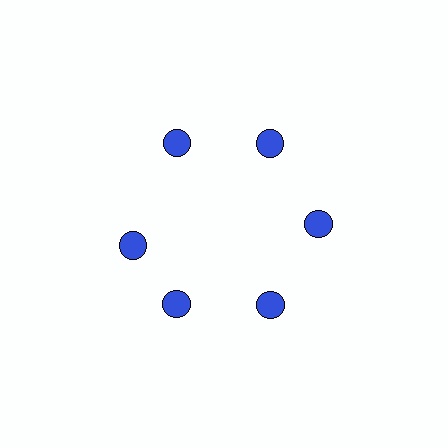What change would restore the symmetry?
The symmetry would be restored by rotating it back into even spacing with its neighbors so that all 6 circles sit at equal angles and equal distance from the center.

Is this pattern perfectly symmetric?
No. The 6 blue circles are arranged in a ring, but one element near the 9 o'clock position is rotated out of alignment along the ring, breaking the 6-fold rotational symmetry.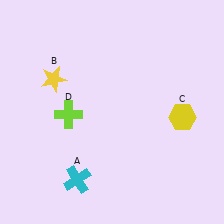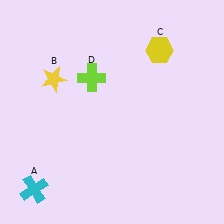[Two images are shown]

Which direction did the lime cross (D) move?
The lime cross (D) moved up.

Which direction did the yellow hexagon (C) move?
The yellow hexagon (C) moved up.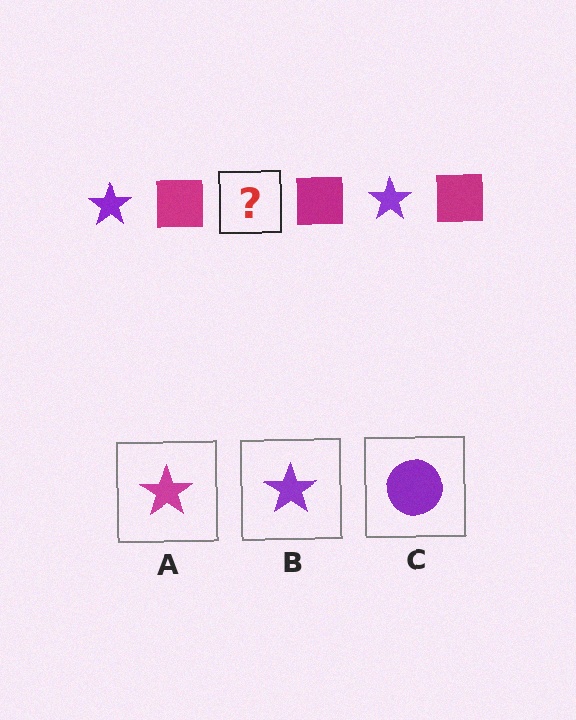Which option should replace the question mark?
Option B.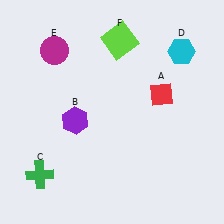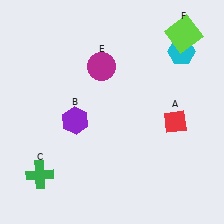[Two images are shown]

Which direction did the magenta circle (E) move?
The magenta circle (E) moved right.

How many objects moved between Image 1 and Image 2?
3 objects moved between the two images.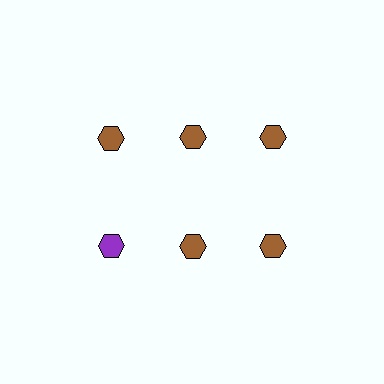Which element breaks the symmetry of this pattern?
The purple hexagon in the second row, leftmost column breaks the symmetry. All other shapes are brown hexagons.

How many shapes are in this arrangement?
There are 6 shapes arranged in a grid pattern.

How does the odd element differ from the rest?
It has a different color: purple instead of brown.